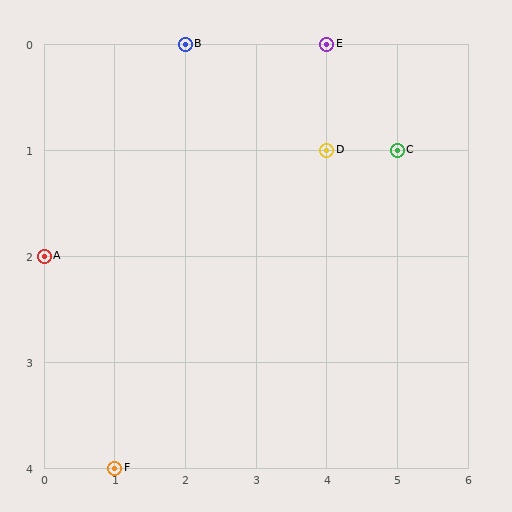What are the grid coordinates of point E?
Point E is at grid coordinates (4, 0).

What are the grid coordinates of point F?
Point F is at grid coordinates (1, 4).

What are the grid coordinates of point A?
Point A is at grid coordinates (0, 2).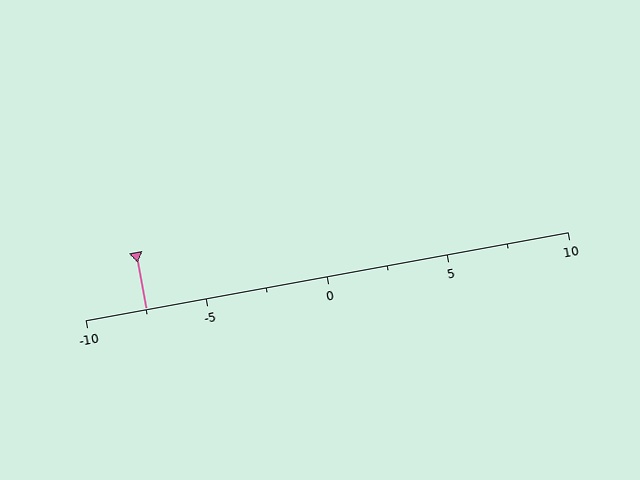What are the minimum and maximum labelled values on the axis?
The axis runs from -10 to 10.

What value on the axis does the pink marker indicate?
The marker indicates approximately -7.5.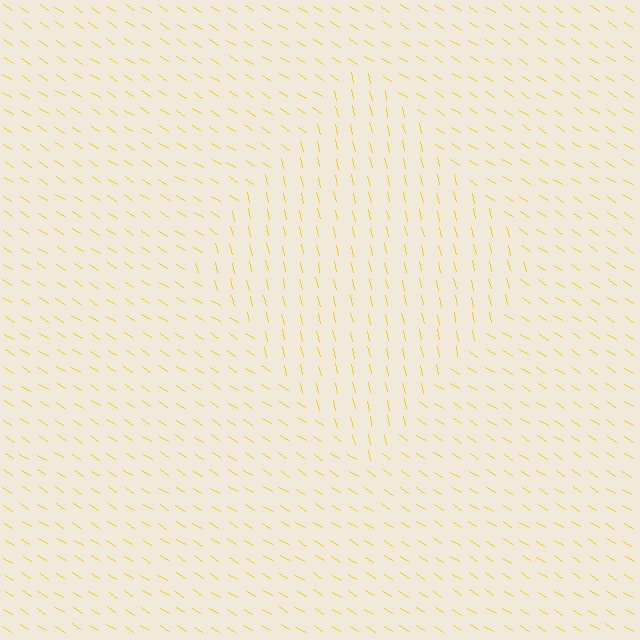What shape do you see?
I see a diamond.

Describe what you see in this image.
The image is filled with small yellow line segments. A diamond region in the image has lines oriented differently from the surrounding lines, creating a visible texture boundary.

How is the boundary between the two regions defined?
The boundary is defined purely by a change in line orientation (approximately 45 degrees difference). All lines are the same color and thickness.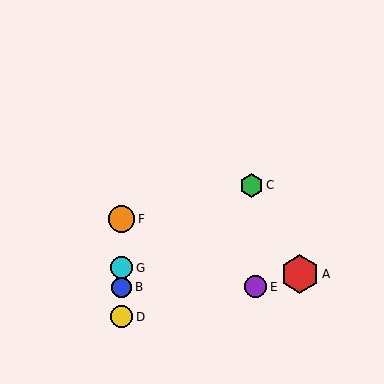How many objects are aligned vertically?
4 objects (B, D, F, G) are aligned vertically.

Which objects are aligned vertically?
Objects B, D, F, G are aligned vertically.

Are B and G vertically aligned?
Yes, both are at x≈122.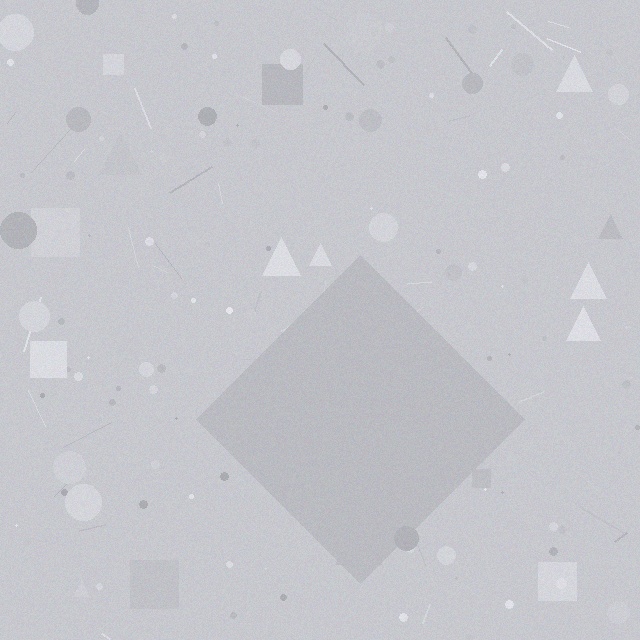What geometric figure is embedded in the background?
A diamond is embedded in the background.